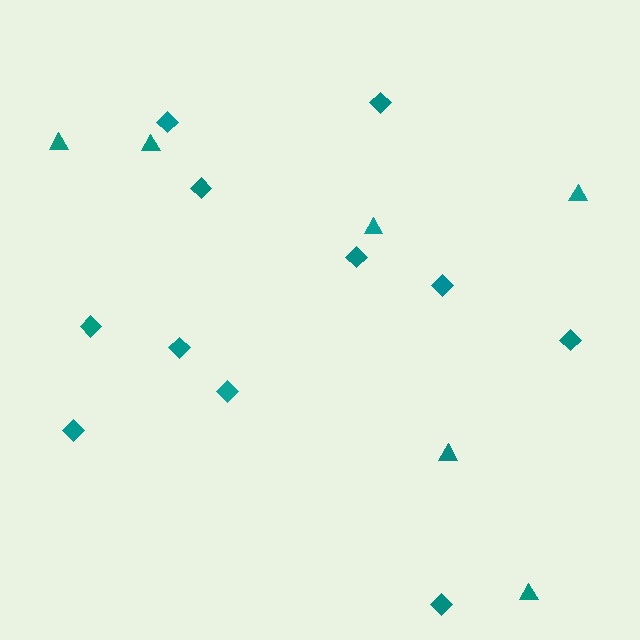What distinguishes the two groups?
There are 2 groups: one group of diamonds (11) and one group of triangles (6).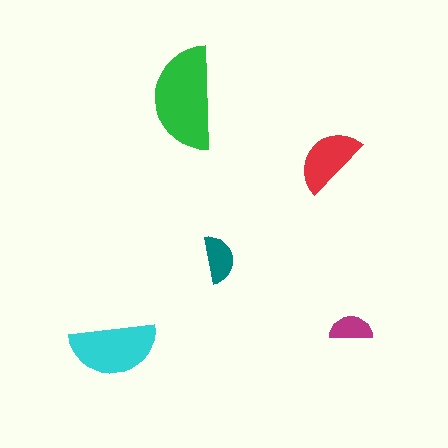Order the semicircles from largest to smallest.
the green one, the cyan one, the red one, the teal one, the magenta one.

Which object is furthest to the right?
The magenta semicircle is rightmost.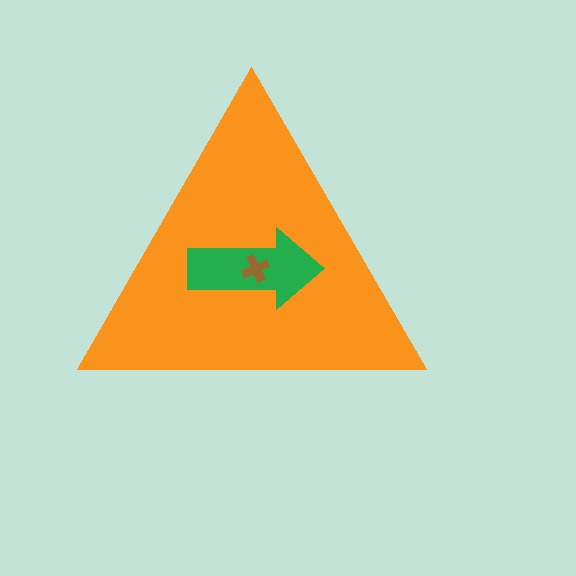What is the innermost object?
The brown cross.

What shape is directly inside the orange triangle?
The green arrow.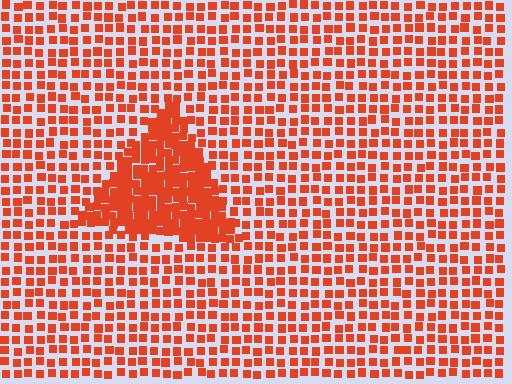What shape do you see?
I see a triangle.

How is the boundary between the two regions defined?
The boundary is defined by a change in element density (approximately 2.2x ratio). All elements are the same color, size, and shape.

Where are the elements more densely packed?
The elements are more densely packed inside the triangle boundary.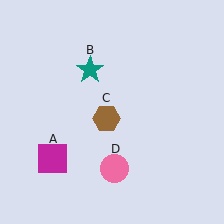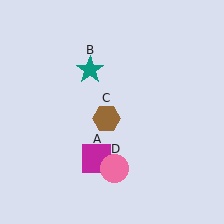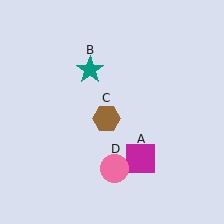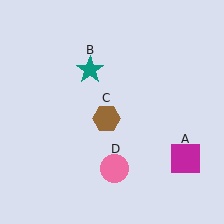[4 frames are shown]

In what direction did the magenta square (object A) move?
The magenta square (object A) moved right.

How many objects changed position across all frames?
1 object changed position: magenta square (object A).